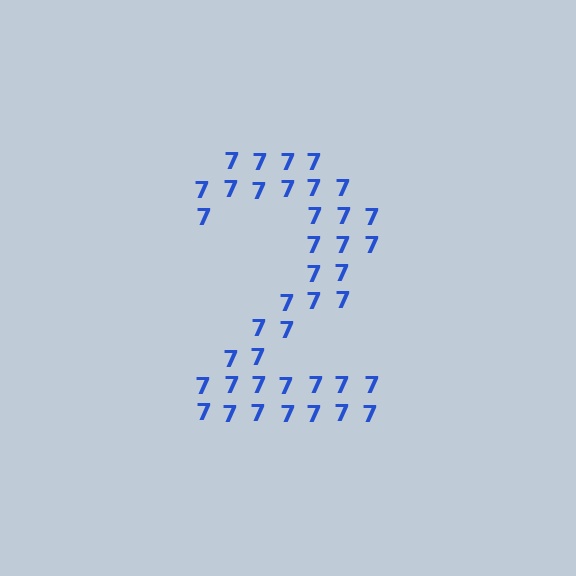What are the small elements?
The small elements are digit 7's.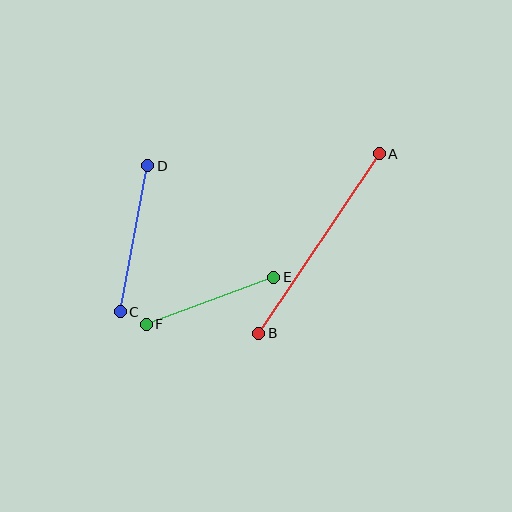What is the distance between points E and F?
The distance is approximately 136 pixels.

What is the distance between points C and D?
The distance is approximately 149 pixels.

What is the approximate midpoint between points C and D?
The midpoint is at approximately (134, 239) pixels.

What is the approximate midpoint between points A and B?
The midpoint is at approximately (319, 244) pixels.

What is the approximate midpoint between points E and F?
The midpoint is at approximately (210, 301) pixels.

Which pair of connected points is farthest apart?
Points A and B are farthest apart.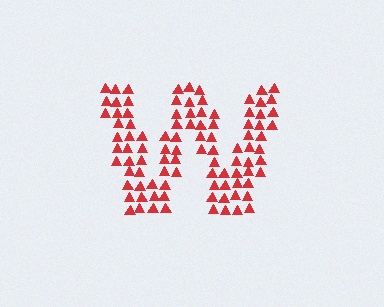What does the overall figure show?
The overall figure shows the letter W.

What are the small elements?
The small elements are triangles.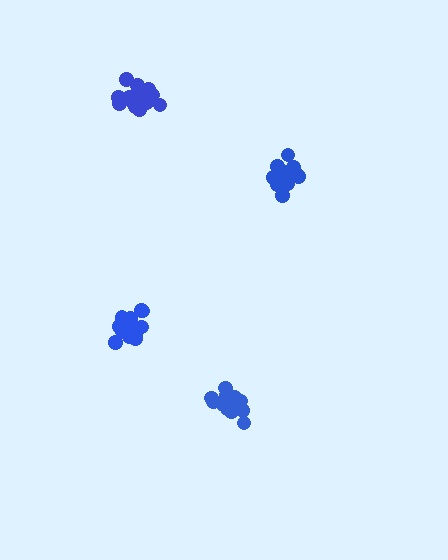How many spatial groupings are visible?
There are 4 spatial groupings.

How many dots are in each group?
Group 1: 17 dots, Group 2: 17 dots, Group 3: 14 dots, Group 4: 20 dots (68 total).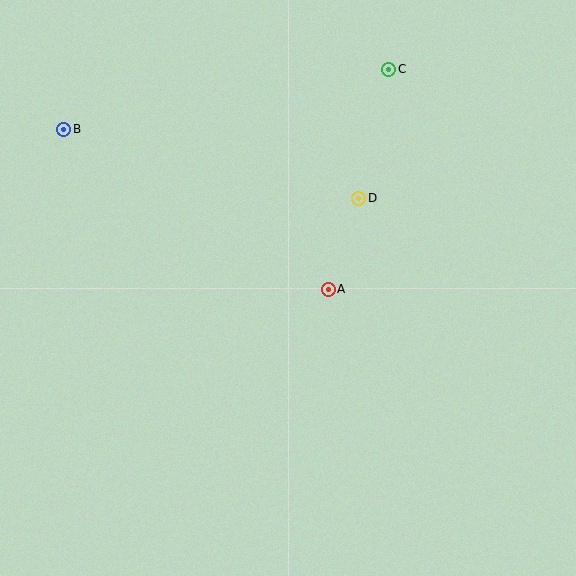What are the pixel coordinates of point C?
Point C is at (389, 69).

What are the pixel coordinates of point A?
Point A is at (328, 289).